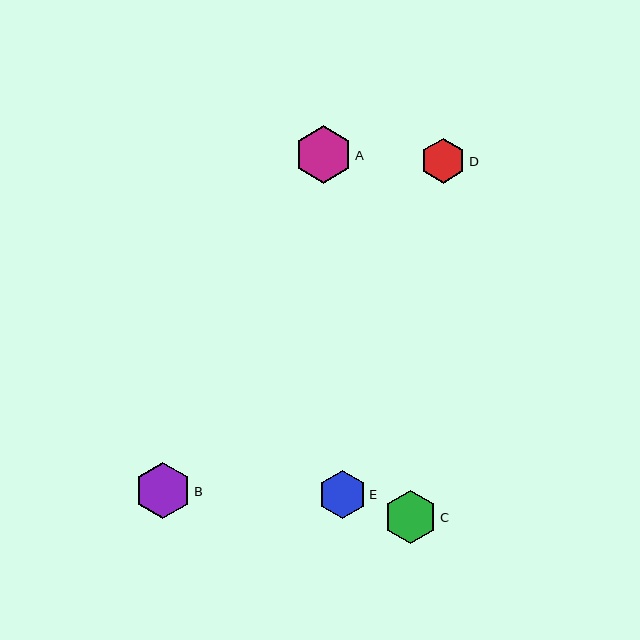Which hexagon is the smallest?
Hexagon D is the smallest with a size of approximately 45 pixels.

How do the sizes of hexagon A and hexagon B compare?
Hexagon A and hexagon B are approximately the same size.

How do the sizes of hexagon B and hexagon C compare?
Hexagon B and hexagon C are approximately the same size.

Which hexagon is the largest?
Hexagon A is the largest with a size of approximately 57 pixels.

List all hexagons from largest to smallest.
From largest to smallest: A, B, C, E, D.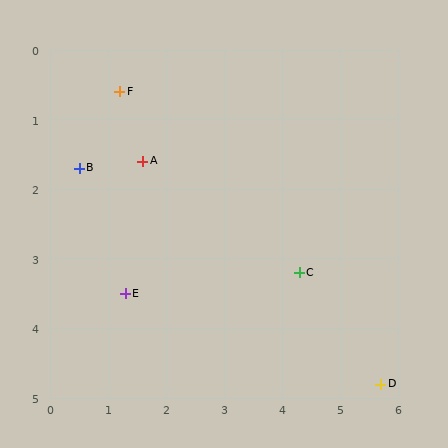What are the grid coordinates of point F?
Point F is at approximately (1.2, 0.6).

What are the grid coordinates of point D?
Point D is at approximately (5.7, 4.8).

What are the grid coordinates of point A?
Point A is at approximately (1.6, 1.6).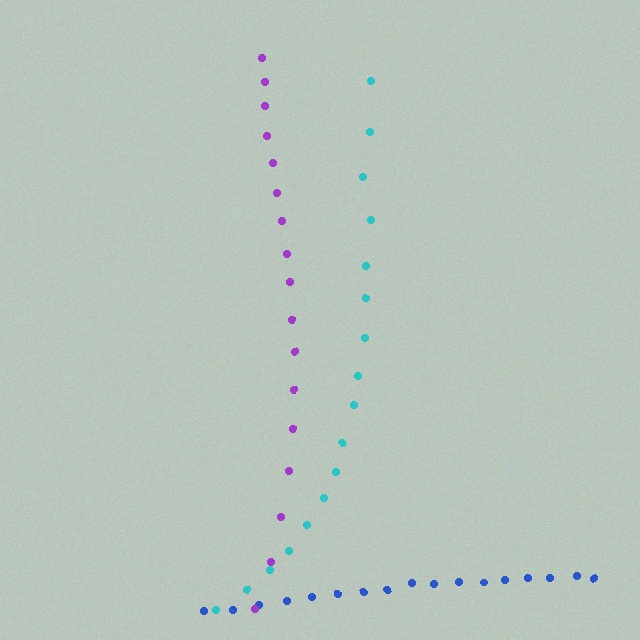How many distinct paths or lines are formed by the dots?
There are 3 distinct paths.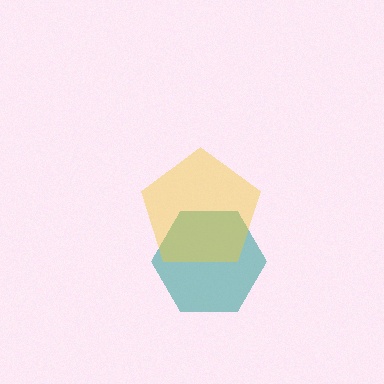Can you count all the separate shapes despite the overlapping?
Yes, there are 2 separate shapes.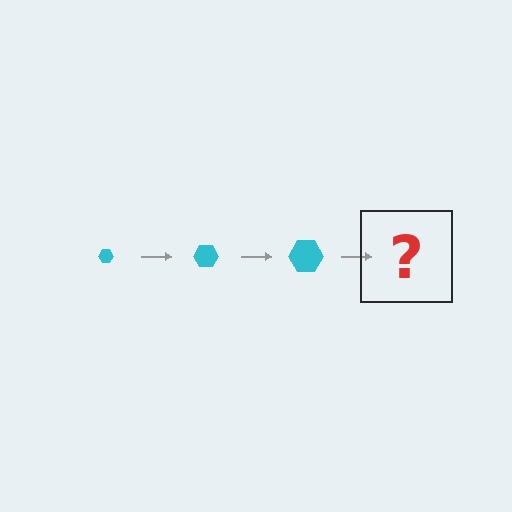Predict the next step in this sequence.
The next step is a cyan hexagon, larger than the previous one.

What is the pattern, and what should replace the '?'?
The pattern is that the hexagon gets progressively larger each step. The '?' should be a cyan hexagon, larger than the previous one.